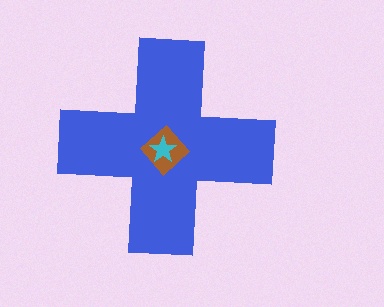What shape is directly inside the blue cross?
The brown diamond.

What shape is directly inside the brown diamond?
The cyan star.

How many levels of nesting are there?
3.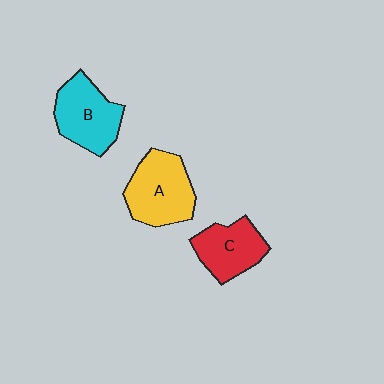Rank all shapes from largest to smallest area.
From largest to smallest: A (yellow), B (cyan), C (red).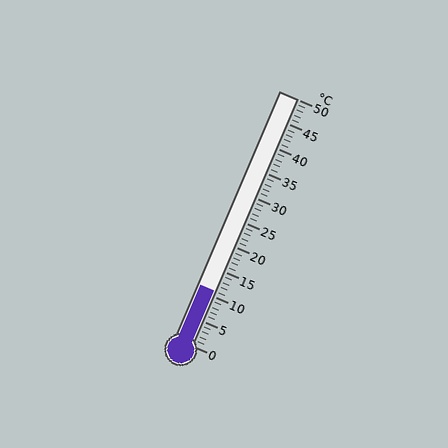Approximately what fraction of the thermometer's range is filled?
The thermometer is filled to approximately 20% of its range.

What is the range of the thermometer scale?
The thermometer scale ranges from 0°C to 50°C.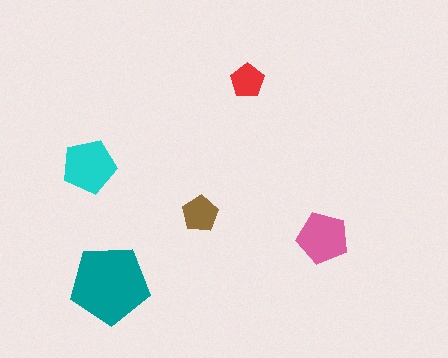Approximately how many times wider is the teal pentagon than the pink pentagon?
About 1.5 times wider.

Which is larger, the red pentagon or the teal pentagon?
The teal one.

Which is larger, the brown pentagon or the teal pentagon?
The teal one.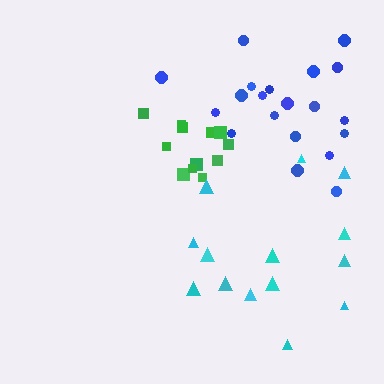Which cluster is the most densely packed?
Green.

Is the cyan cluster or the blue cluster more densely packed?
Blue.